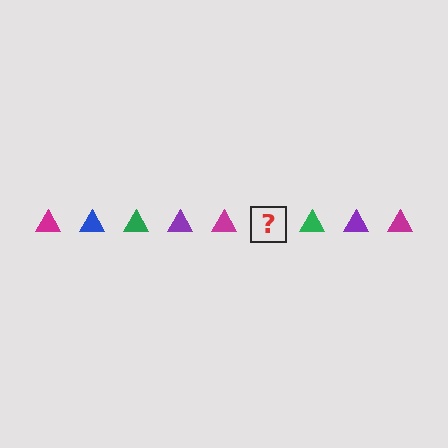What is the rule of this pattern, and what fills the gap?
The rule is that the pattern cycles through magenta, blue, green, purple triangles. The gap should be filled with a blue triangle.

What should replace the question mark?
The question mark should be replaced with a blue triangle.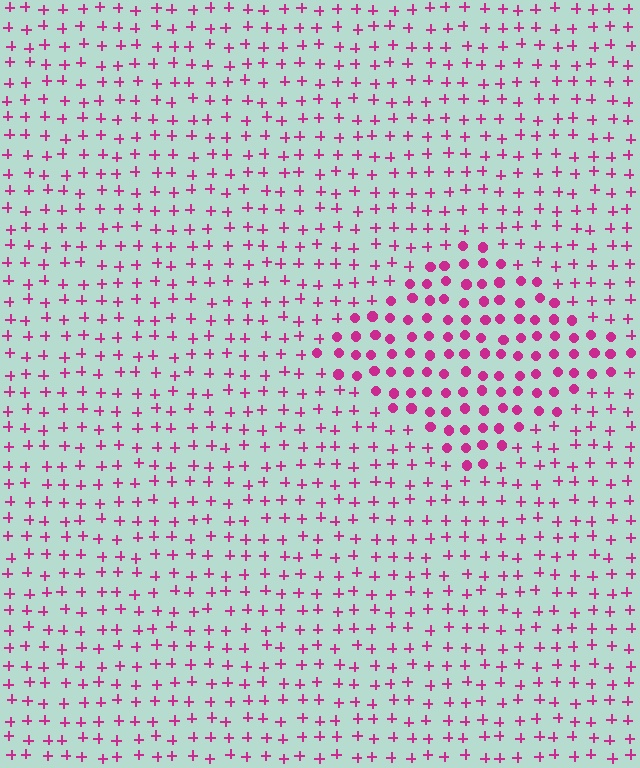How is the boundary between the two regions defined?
The boundary is defined by a change in element shape: circles inside vs. plus signs outside. All elements share the same color and spacing.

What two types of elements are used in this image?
The image uses circles inside the diamond region and plus signs outside it.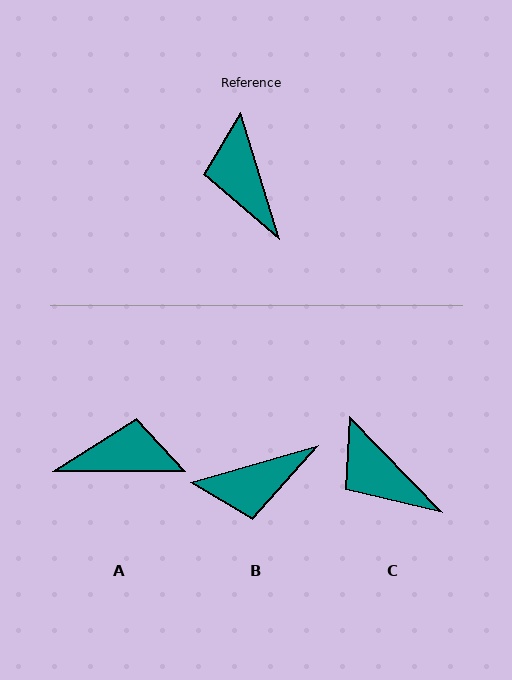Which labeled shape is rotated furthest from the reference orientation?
A, about 107 degrees away.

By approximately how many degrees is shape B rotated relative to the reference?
Approximately 89 degrees counter-clockwise.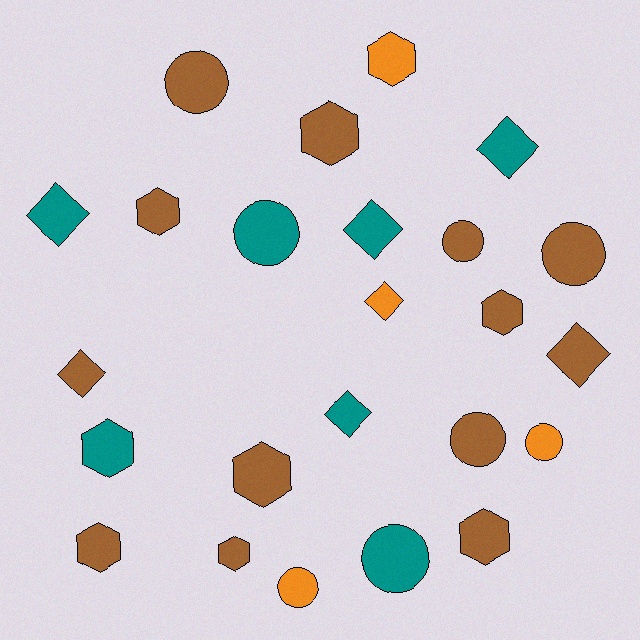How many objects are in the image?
There are 24 objects.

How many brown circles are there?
There are 4 brown circles.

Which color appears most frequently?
Brown, with 13 objects.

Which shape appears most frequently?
Hexagon, with 9 objects.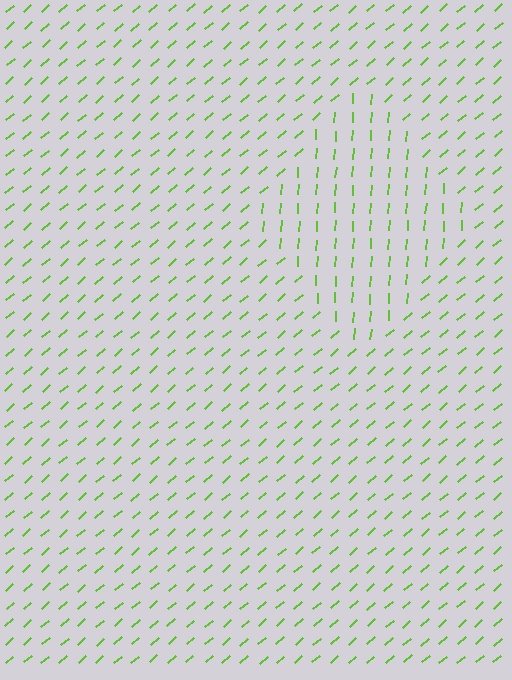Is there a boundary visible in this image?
Yes, there is a texture boundary formed by a change in line orientation.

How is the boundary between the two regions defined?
The boundary is defined purely by a change in line orientation (approximately 45 degrees difference). All lines are the same color and thickness.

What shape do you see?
I see a diamond.